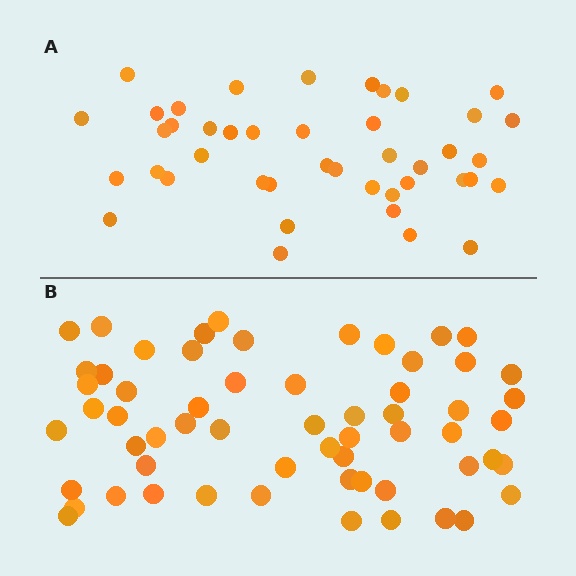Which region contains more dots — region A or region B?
Region B (the bottom region) has more dots.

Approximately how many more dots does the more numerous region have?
Region B has approximately 15 more dots than region A.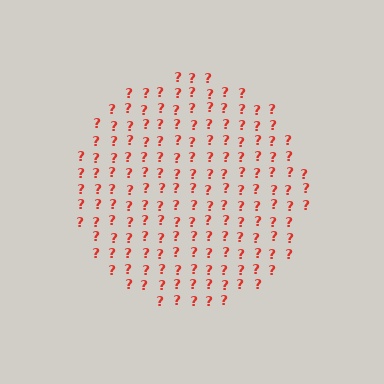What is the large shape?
The large shape is a circle.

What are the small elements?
The small elements are question marks.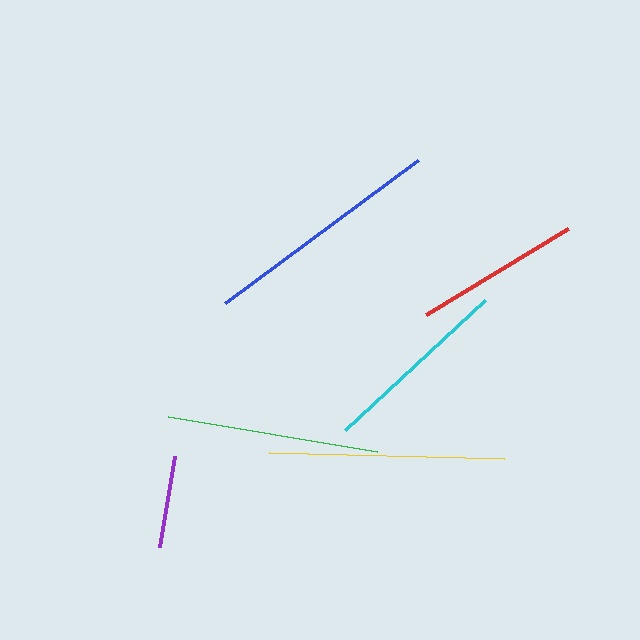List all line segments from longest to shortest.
From longest to shortest: blue, yellow, green, cyan, red, purple.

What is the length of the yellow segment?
The yellow segment is approximately 235 pixels long.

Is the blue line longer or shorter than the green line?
The blue line is longer than the green line.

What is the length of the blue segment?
The blue segment is approximately 240 pixels long.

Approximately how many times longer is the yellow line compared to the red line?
The yellow line is approximately 1.4 times the length of the red line.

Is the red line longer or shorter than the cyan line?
The cyan line is longer than the red line.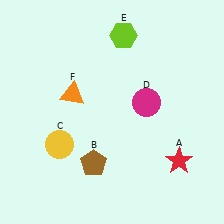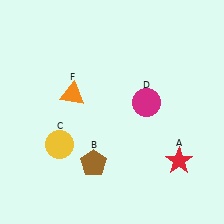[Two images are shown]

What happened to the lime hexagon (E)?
The lime hexagon (E) was removed in Image 2. It was in the top-right area of Image 1.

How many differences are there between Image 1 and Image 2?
There is 1 difference between the two images.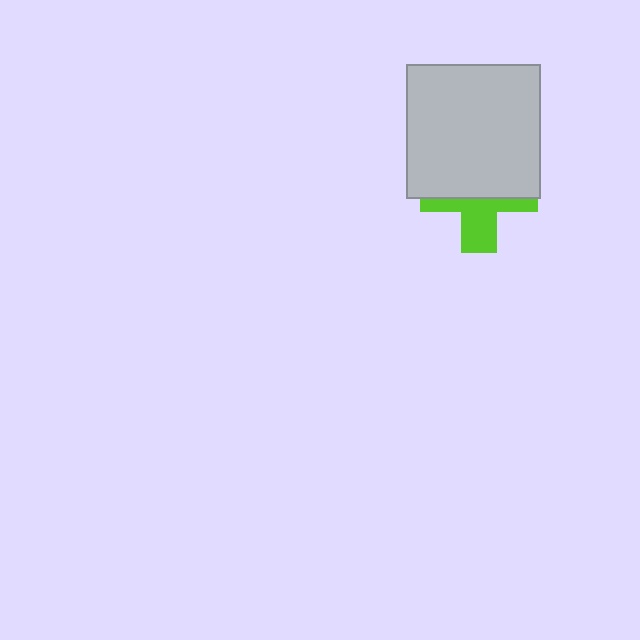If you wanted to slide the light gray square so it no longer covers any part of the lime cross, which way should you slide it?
Slide it up — that is the most direct way to separate the two shapes.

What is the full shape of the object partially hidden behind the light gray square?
The partially hidden object is a lime cross.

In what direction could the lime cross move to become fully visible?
The lime cross could move down. That would shift it out from behind the light gray square entirely.